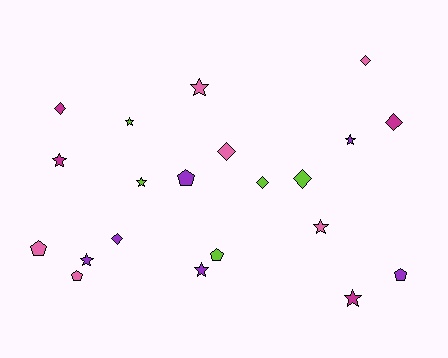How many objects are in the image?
There are 21 objects.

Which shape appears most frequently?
Star, with 9 objects.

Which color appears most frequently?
Pink, with 6 objects.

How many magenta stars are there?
There are 2 magenta stars.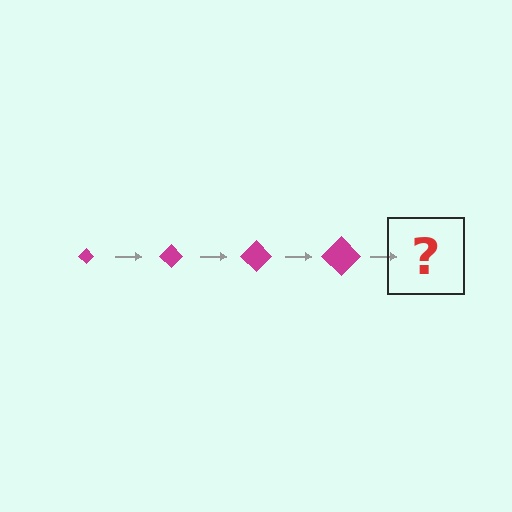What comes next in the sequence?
The next element should be a magenta diamond, larger than the previous one.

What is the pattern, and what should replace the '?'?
The pattern is that the diamond gets progressively larger each step. The '?' should be a magenta diamond, larger than the previous one.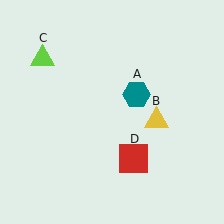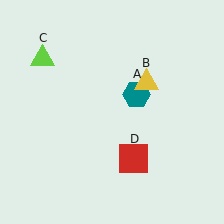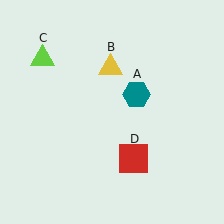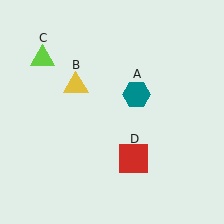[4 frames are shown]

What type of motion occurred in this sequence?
The yellow triangle (object B) rotated counterclockwise around the center of the scene.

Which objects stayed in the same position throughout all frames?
Teal hexagon (object A) and lime triangle (object C) and red square (object D) remained stationary.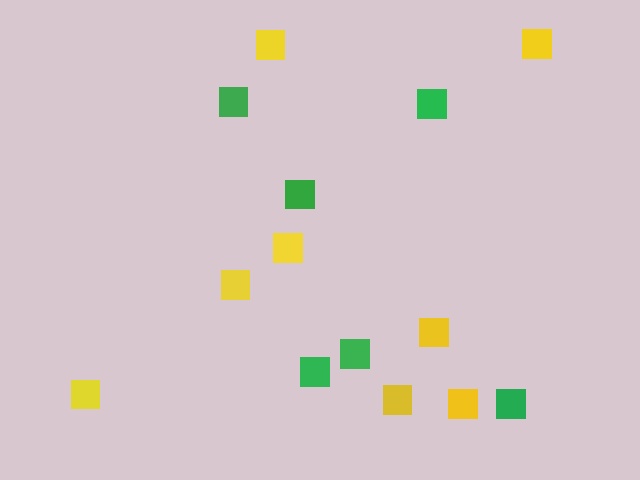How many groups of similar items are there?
There are 2 groups: one group of green squares (6) and one group of yellow squares (8).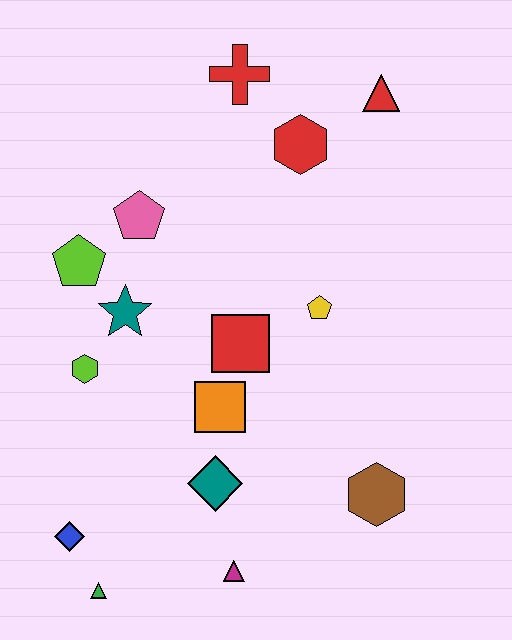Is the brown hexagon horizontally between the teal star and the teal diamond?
No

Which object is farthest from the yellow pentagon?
The green triangle is farthest from the yellow pentagon.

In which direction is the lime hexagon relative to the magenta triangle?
The lime hexagon is above the magenta triangle.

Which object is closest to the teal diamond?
The orange square is closest to the teal diamond.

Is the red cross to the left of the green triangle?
No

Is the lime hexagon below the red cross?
Yes